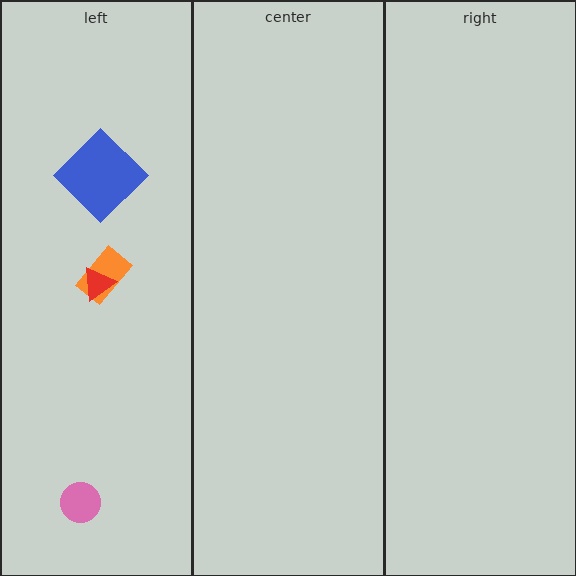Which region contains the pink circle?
The left region.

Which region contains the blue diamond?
The left region.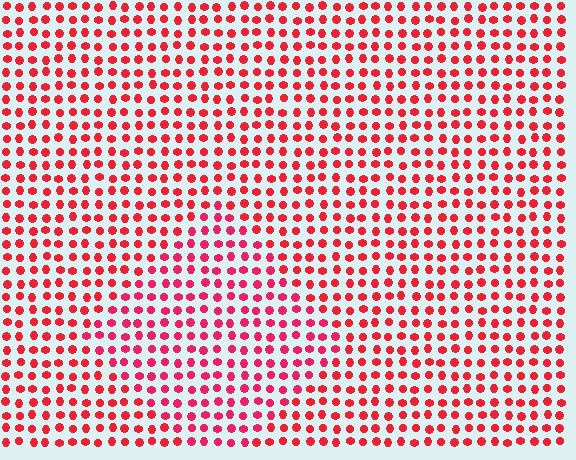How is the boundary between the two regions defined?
The boundary is defined purely by a slight shift in hue (about 14 degrees). Spacing, size, and orientation are identical on both sides.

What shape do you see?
I see a diamond.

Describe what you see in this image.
The image is filled with small red elements in a uniform arrangement. A diamond-shaped region is visible where the elements are tinted to a slightly different hue, forming a subtle color boundary.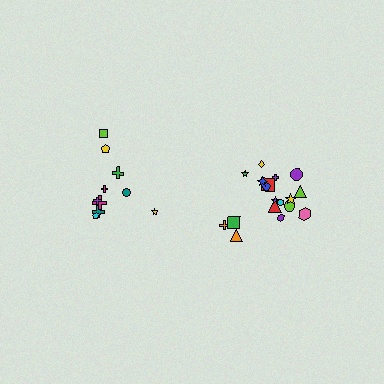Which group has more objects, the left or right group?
The right group.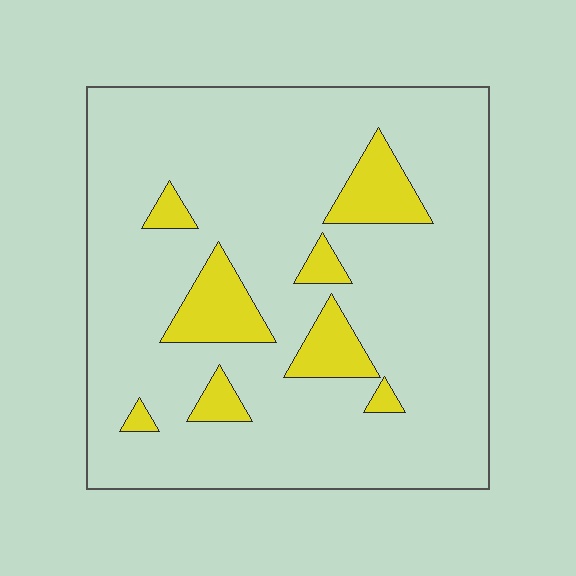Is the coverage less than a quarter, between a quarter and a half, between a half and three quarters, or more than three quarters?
Less than a quarter.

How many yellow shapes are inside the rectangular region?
8.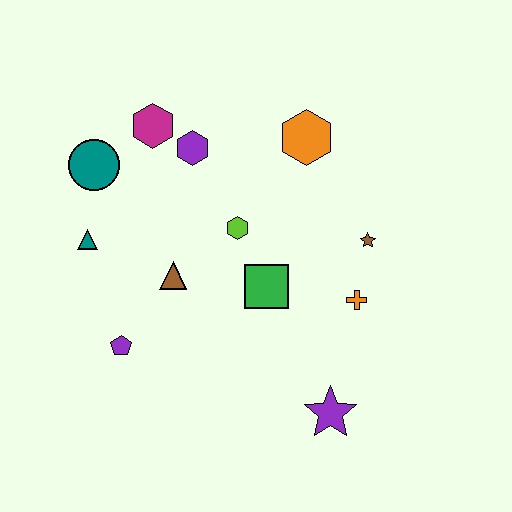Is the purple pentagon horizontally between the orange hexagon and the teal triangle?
Yes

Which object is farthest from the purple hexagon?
The purple star is farthest from the purple hexagon.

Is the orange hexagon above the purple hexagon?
Yes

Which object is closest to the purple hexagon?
The magenta hexagon is closest to the purple hexagon.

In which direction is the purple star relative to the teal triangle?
The purple star is to the right of the teal triangle.